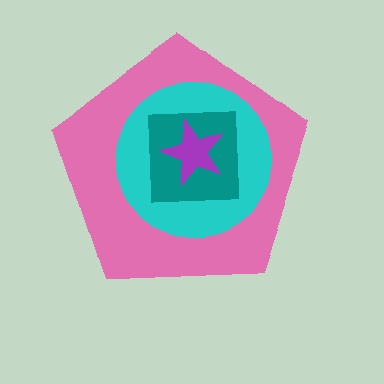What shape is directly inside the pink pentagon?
The cyan circle.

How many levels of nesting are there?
4.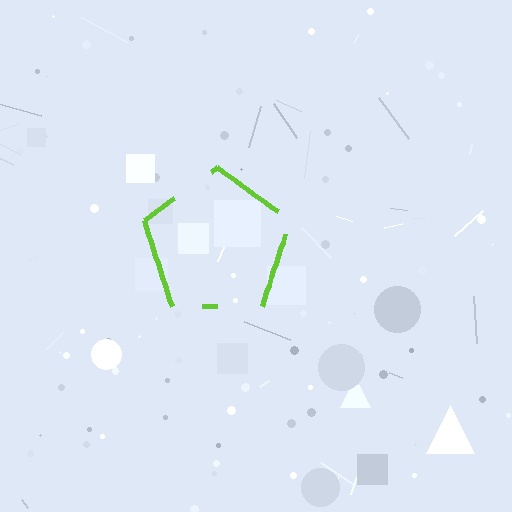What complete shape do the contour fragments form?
The contour fragments form a pentagon.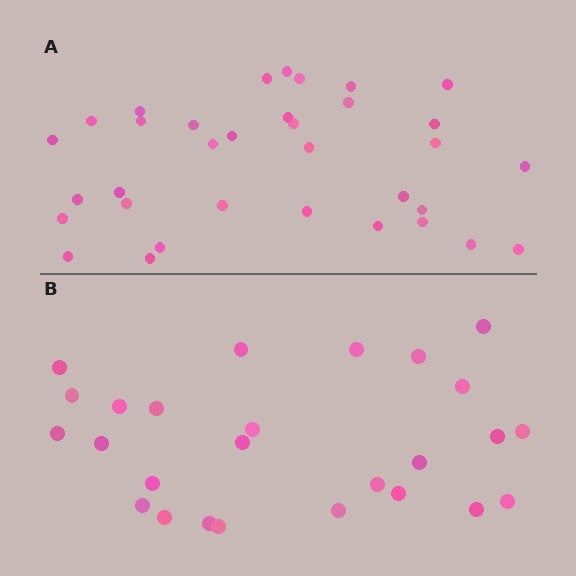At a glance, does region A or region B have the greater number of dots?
Region A (the top region) has more dots.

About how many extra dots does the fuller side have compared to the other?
Region A has roughly 8 or so more dots than region B.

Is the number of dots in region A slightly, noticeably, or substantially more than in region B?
Region A has noticeably more, but not dramatically so. The ratio is roughly 1.3 to 1.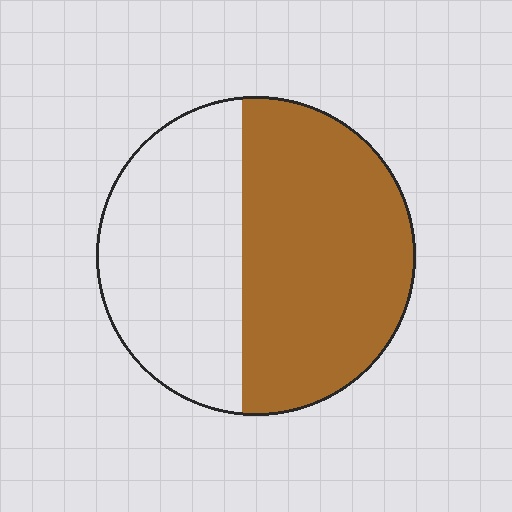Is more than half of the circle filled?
Yes.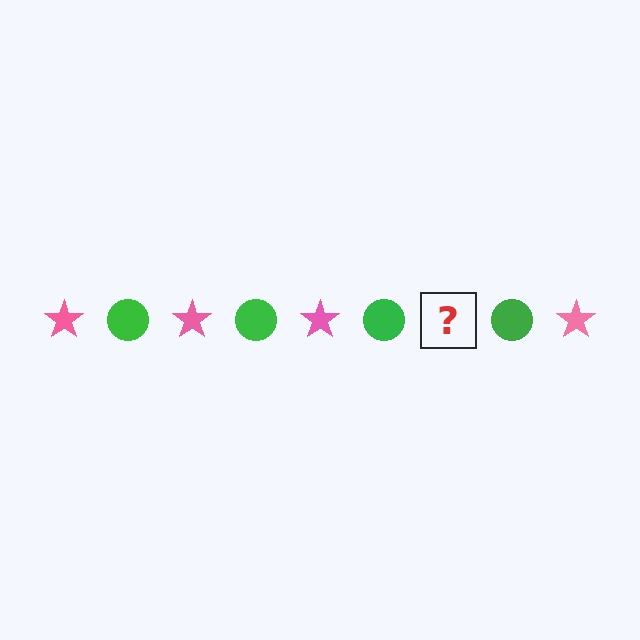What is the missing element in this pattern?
The missing element is a pink star.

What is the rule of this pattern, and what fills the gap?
The rule is that the pattern alternates between pink star and green circle. The gap should be filled with a pink star.